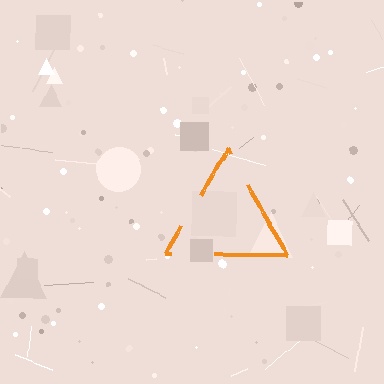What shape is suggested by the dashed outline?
The dashed outline suggests a triangle.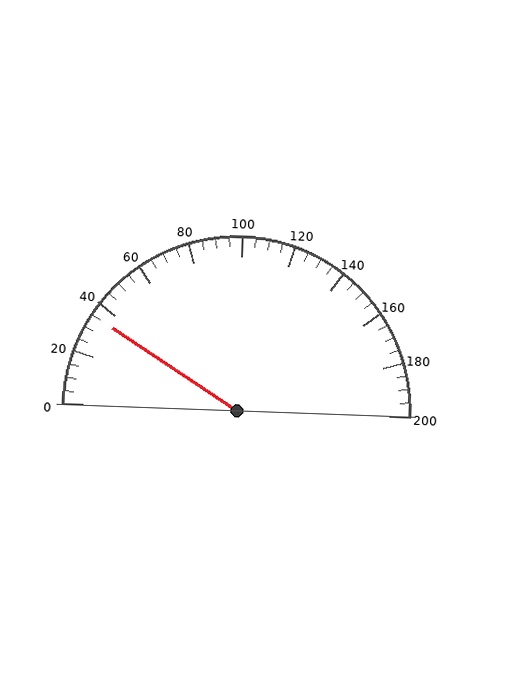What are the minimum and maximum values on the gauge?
The gauge ranges from 0 to 200.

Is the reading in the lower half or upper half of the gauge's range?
The reading is in the lower half of the range (0 to 200).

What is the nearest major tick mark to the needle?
The nearest major tick mark is 40.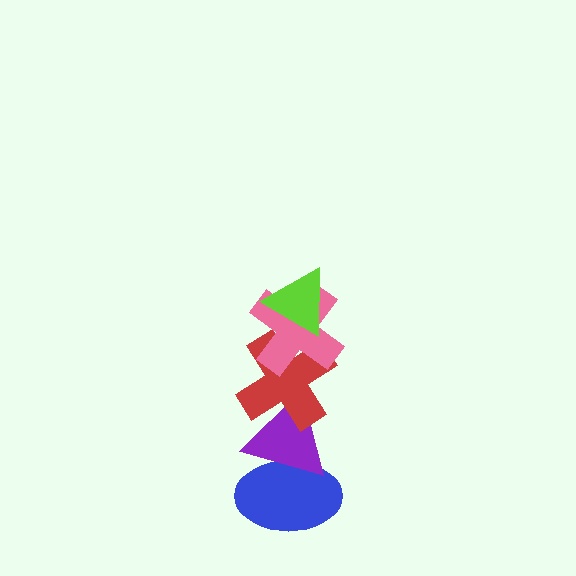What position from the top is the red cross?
The red cross is 3rd from the top.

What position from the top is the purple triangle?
The purple triangle is 4th from the top.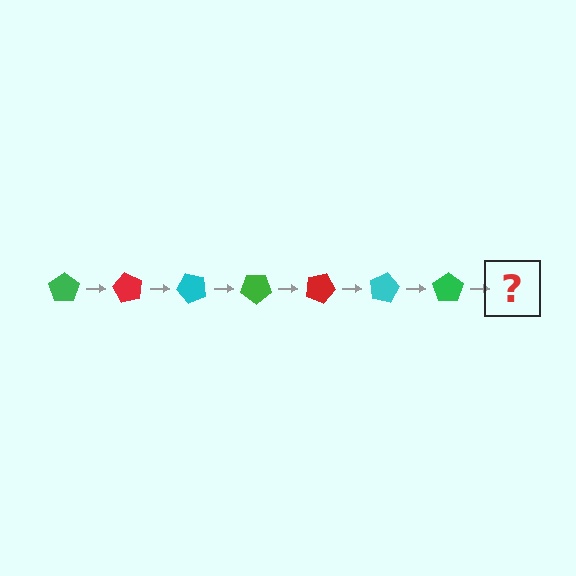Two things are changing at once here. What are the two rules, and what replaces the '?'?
The two rules are that it rotates 60 degrees each step and the color cycles through green, red, and cyan. The '?' should be a red pentagon, rotated 420 degrees from the start.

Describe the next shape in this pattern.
It should be a red pentagon, rotated 420 degrees from the start.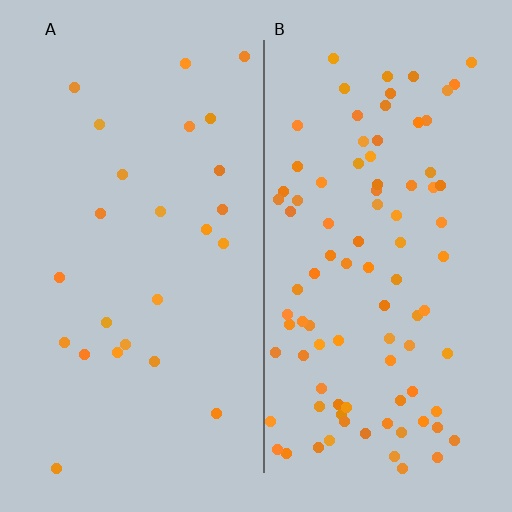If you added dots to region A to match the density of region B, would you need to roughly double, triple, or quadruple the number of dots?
Approximately quadruple.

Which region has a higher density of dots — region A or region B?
B (the right).